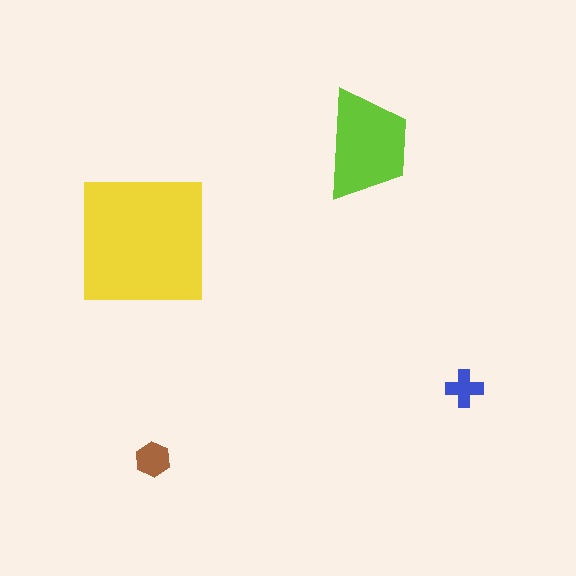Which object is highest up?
The lime trapezoid is topmost.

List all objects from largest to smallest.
The yellow square, the lime trapezoid, the brown hexagon, the blue cross.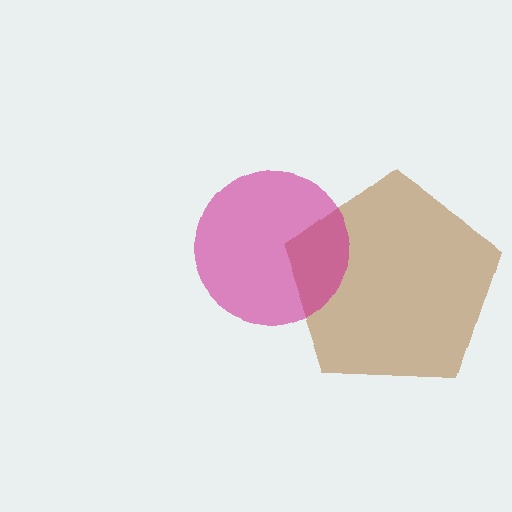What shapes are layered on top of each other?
The layered shapes are: a brown pentagon, a magenta circle.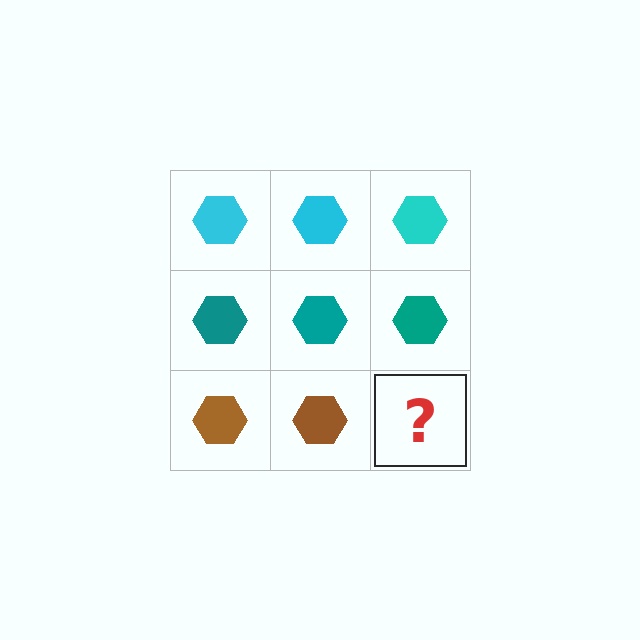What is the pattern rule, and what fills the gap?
The rule is that each row has a consistent color. The gap should be filled with a brown hexagon.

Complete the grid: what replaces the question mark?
The question mark should be replaced with a brown hexagon.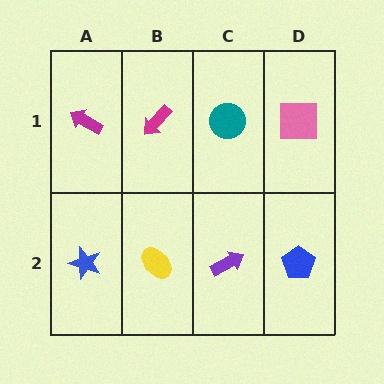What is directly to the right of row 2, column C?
A blue pentagon.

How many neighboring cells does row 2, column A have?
2.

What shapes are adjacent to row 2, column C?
A teal circle (row 1, column C), a yellow ellipse (row 2, column B), a blue pentagon (row 2, column D).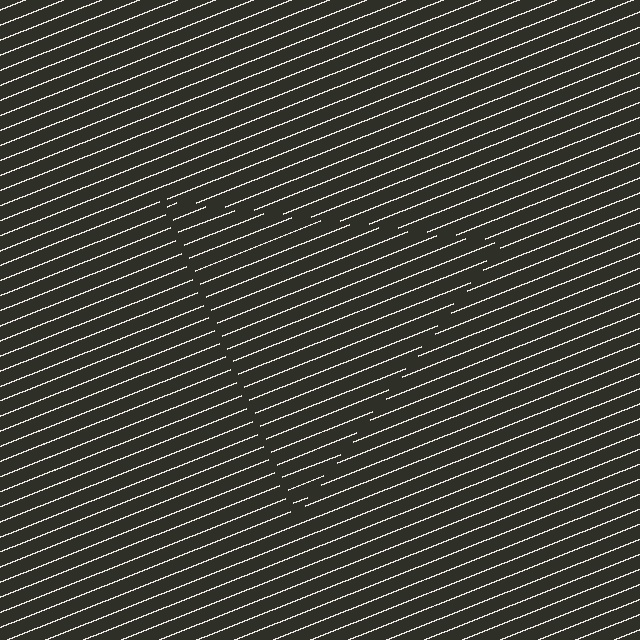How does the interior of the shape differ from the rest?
The interior of the shape contains the same grating, shifted by half a period — the contour is defined by the phase discontinuity where line-ends from the inner and outer gratings abut.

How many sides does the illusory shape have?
3 sides — the line-ends trace a triangle.